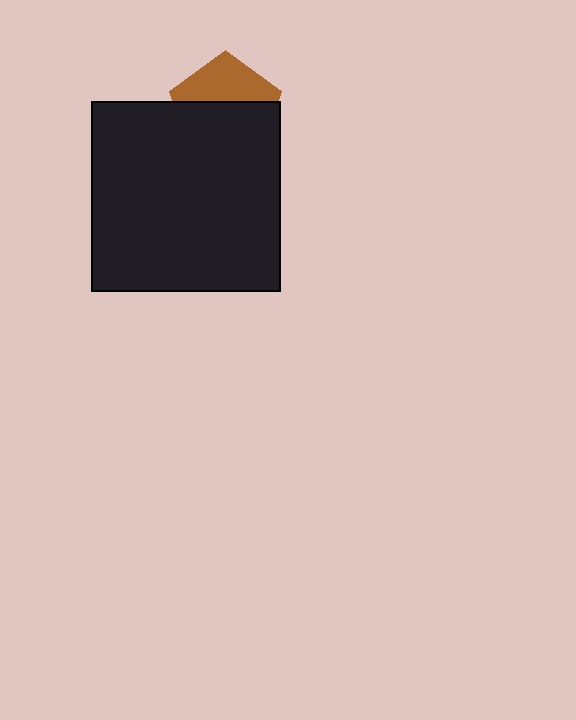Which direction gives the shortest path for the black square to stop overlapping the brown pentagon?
Moving down gives the shortest separation.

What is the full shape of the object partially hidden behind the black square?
The partially hidden object is a brown pentagon.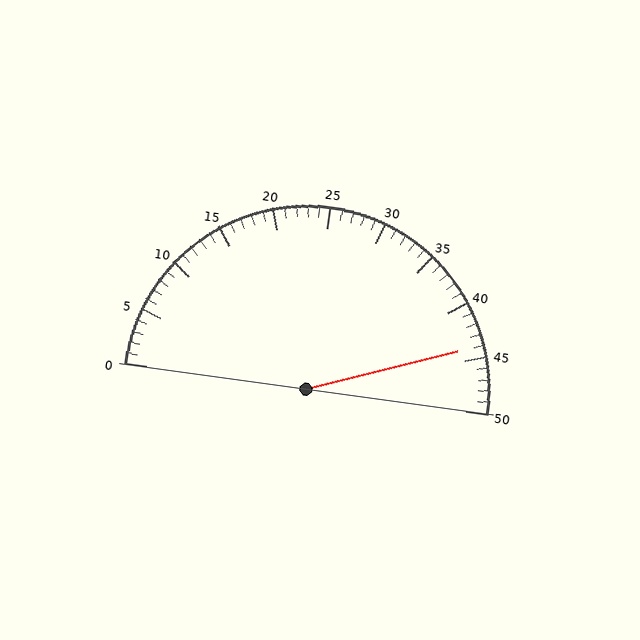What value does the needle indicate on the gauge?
The needle indicates approximately 44.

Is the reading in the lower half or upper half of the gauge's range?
The reading is in the upper half of the range (0 to 50).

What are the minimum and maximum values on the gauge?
The gauge ranges from 0 to 50.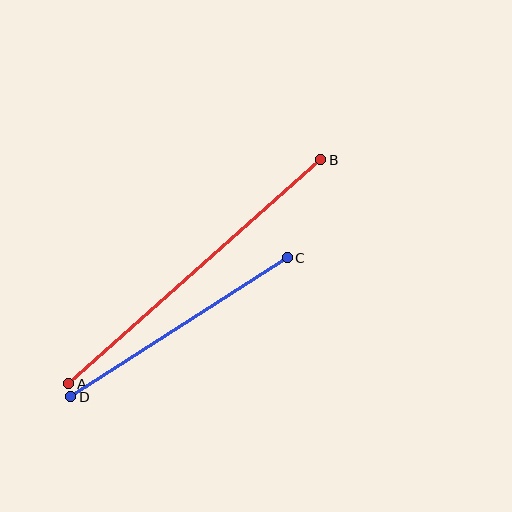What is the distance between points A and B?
The distance is approximately 337 pixels.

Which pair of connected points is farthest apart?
Points A and B are farthest apart.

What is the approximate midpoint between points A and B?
The midpoint is at approximately (195, 272) pixels.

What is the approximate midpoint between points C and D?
The midpoint is at approximately (179, 327) pixels.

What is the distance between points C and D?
The distance is approximately 257 pixels.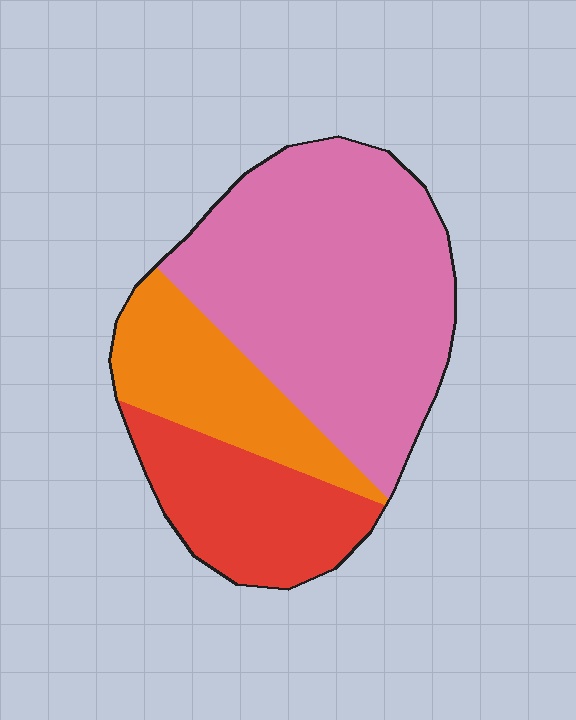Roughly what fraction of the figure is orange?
Orange takes up about one fifth (1/5) of the figure.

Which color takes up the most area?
Pink, at roughly 55%.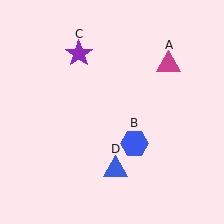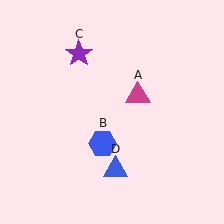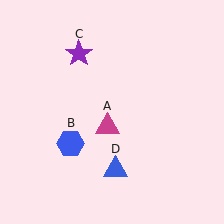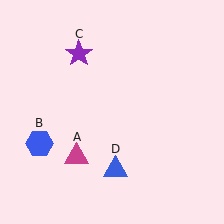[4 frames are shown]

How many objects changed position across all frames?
2 objects changed position: magenta triangle (object A), blue hexagon (object B).